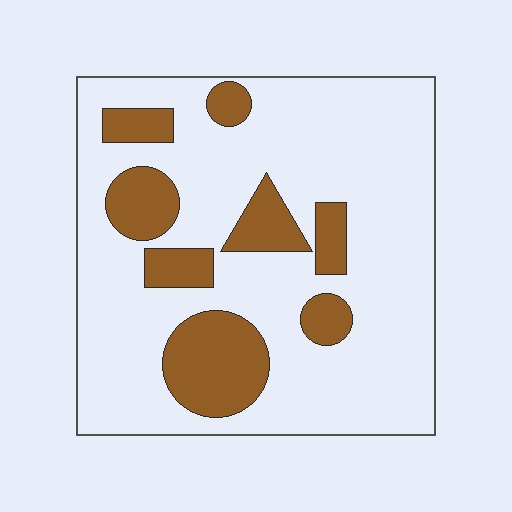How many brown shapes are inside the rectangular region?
8.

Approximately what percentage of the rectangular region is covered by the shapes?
Approximately 20%.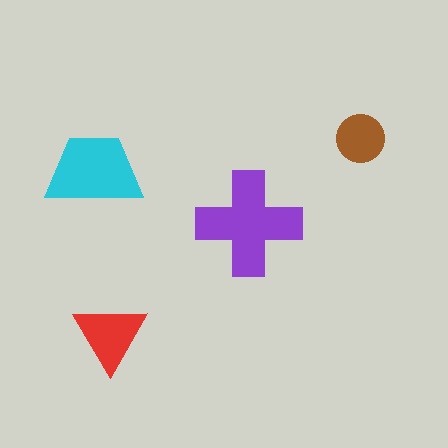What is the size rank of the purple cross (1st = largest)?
1st.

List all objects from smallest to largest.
The brown circle, the red triangle, the cyan trapezoid, the purple cross.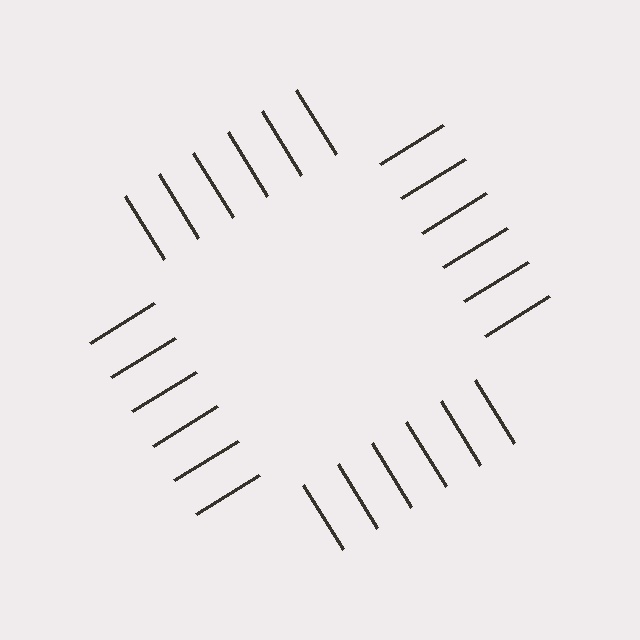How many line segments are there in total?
24 — 6 along each of the 4 edges.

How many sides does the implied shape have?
4 sides — the line-ends trace a square.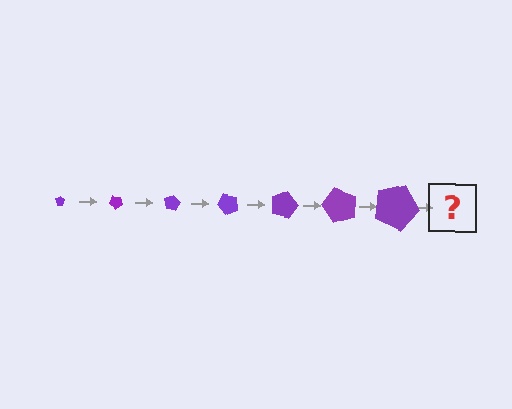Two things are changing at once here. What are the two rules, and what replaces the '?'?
The two rules are that the pentagon grows larger each step and it rotates 40 degrees each step. The '?' should be a pentagon, larger than the previous one and rotated 280 degrees from the start.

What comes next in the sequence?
The next element should be a pentagon, larger than the previous one and rotated 280 degrees from the start.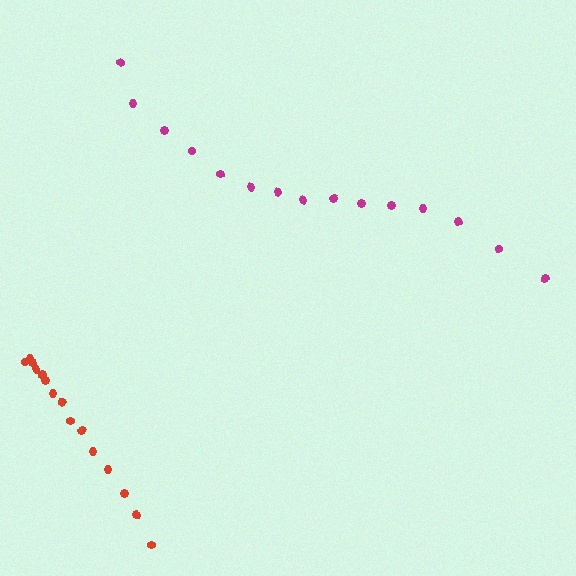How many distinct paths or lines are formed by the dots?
There are 2 distinct paths.